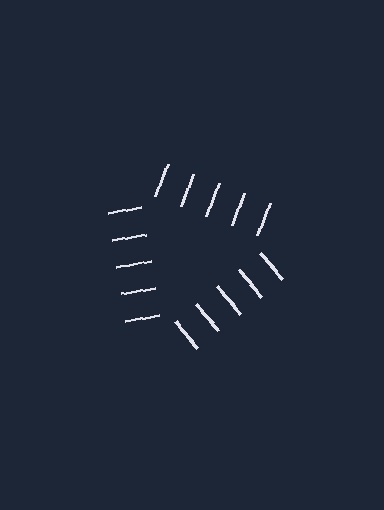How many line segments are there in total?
15 — 5 along each of the 3 edges.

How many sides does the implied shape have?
3 sides — the line-ends trace a triangle.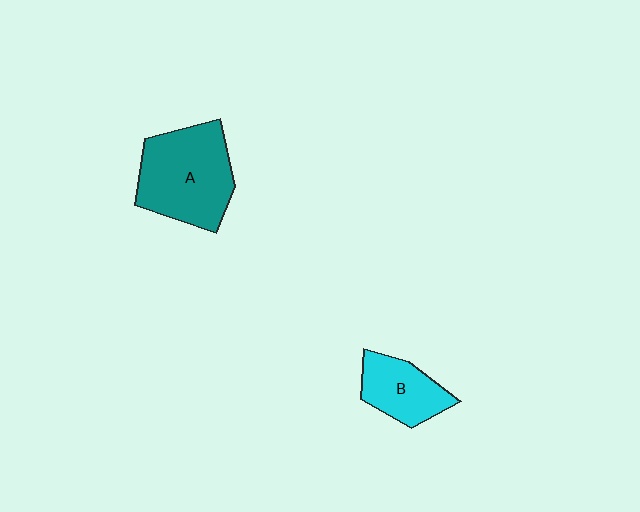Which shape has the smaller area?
Shape B (cyan).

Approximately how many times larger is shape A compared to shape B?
Approximately 1.8 times.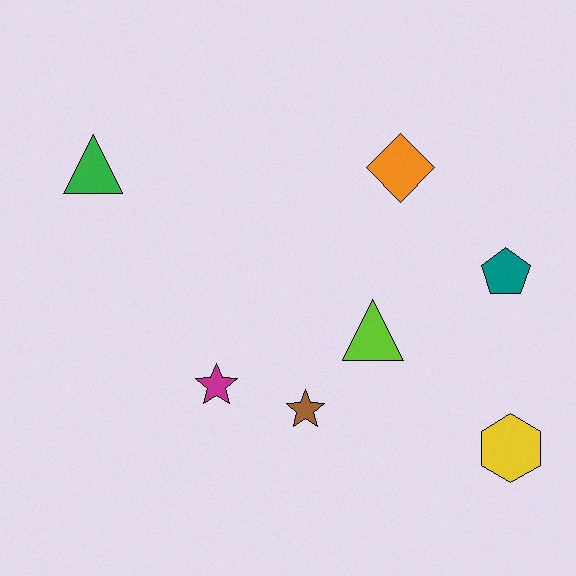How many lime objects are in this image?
There is 1 lime object.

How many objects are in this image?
There are 7 objects.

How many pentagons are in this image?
There is 1 pentagon.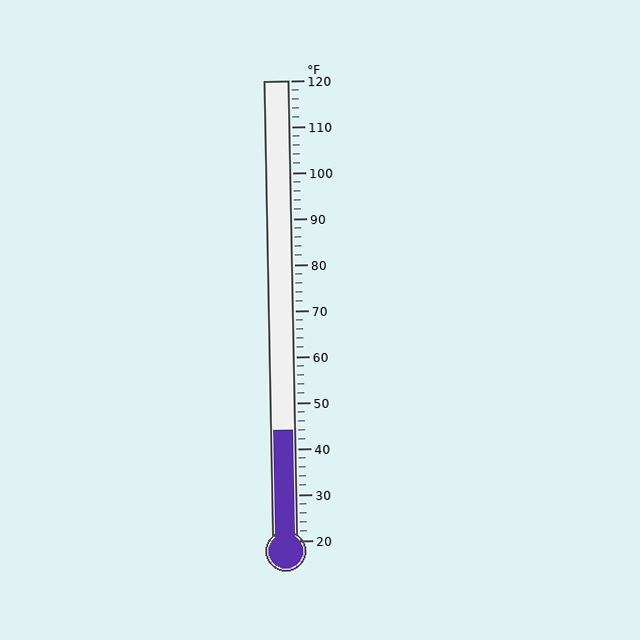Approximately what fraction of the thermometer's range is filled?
The thermometer is filled to approximately 25% of its range.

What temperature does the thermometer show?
The thermometer shows approximately 44°F.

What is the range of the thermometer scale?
The thermometer scale ranges from 20°F to 120°F.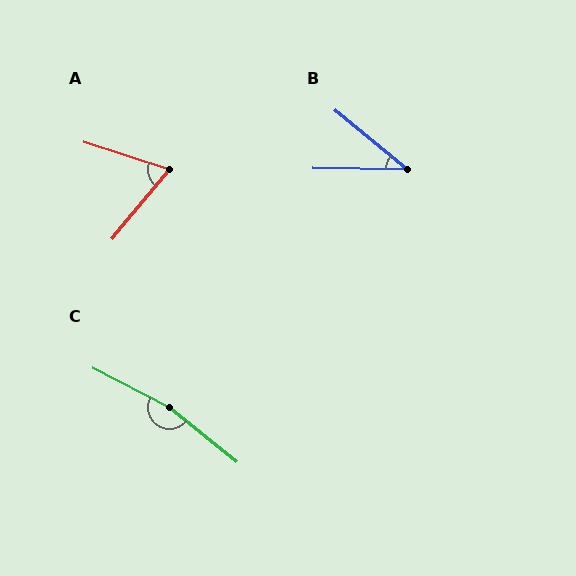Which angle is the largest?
C, at approximately 168 degrees.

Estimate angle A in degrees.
Approximately 68 degrees.